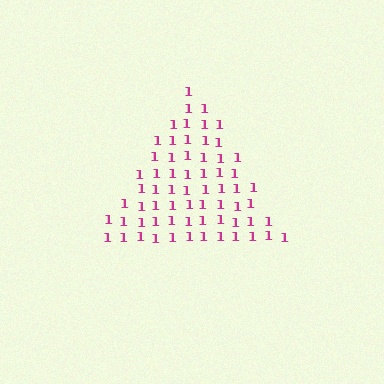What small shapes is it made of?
It is made of small digit 1's.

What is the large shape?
The large shape is a triangle.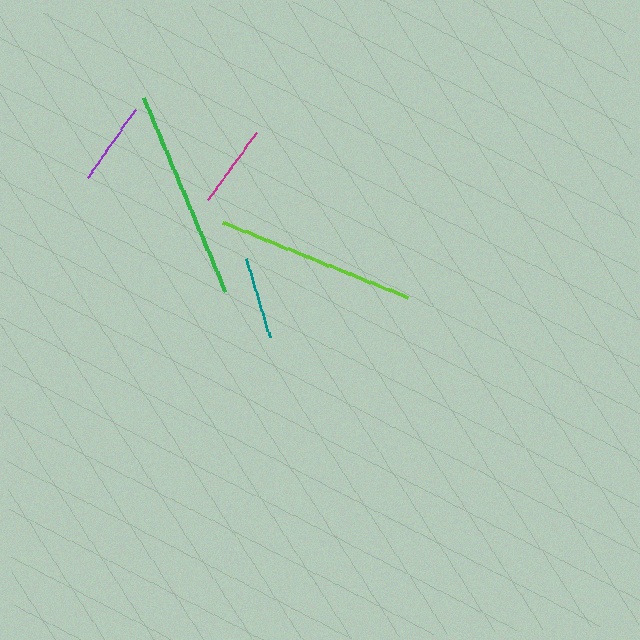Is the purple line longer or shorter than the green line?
The green line is longer than the purple line.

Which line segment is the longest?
The green line is the longest at approximately 210 pixels.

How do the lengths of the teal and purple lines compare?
The teal and purple lines are approximately the same length.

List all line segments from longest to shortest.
From longest to shortest: green, lime, magenta, teal, purple.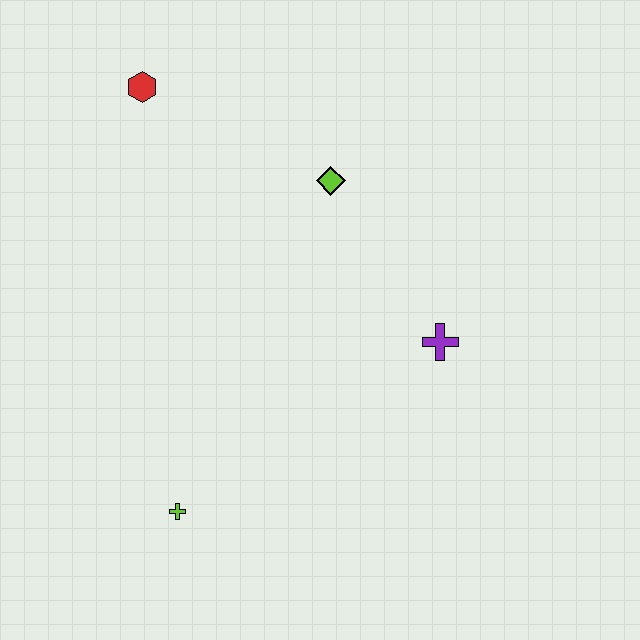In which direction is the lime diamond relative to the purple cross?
The lime diamond is above the purple cross.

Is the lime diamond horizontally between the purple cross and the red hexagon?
Yes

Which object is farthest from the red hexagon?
The lime cross is farthest from the red hexagon.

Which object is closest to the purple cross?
The lime diamond is closest to the purple cross.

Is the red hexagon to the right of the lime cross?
No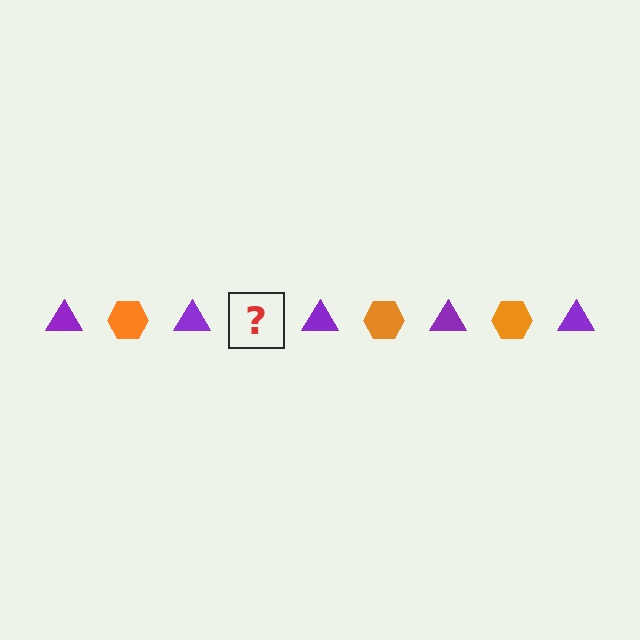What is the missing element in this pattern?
The missing element is an orange hexagon.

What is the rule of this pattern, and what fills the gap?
The rule is that the pattern alternates between purple triangle and orange hexagon. The gap should be filled with an orange hexagon.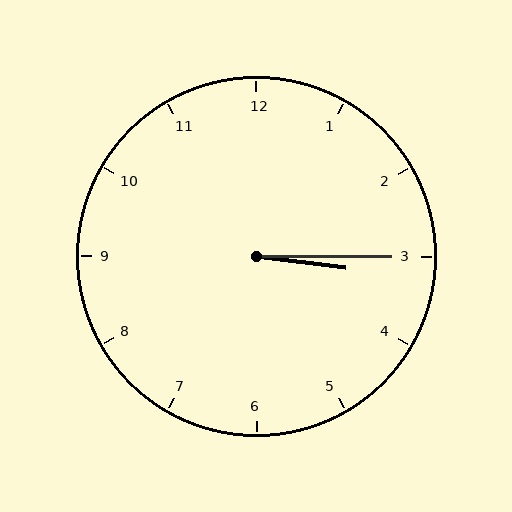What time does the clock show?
3:15.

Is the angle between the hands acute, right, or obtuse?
It is acute.